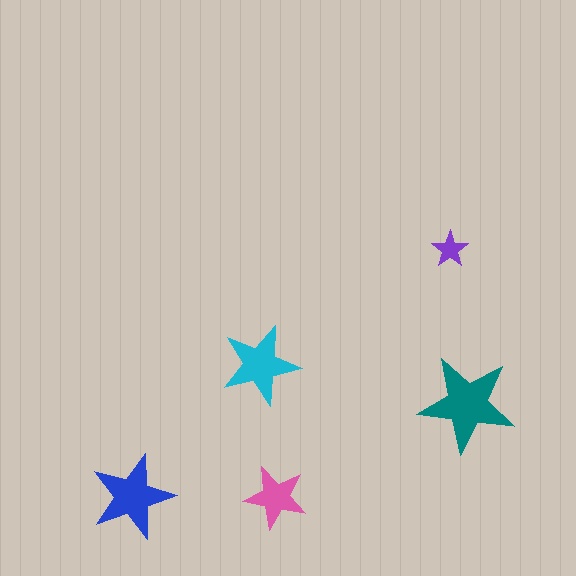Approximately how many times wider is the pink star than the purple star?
About 1.5 times wider.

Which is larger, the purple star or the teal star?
The teal one.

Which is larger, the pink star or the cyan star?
The cyan one.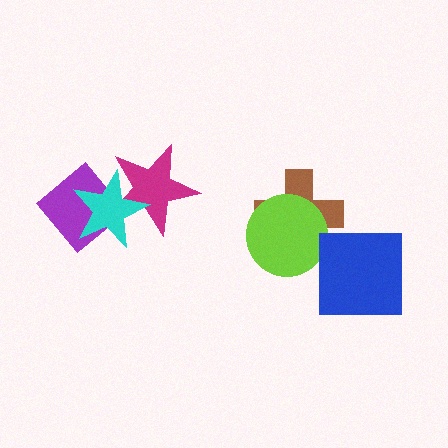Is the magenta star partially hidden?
Yes, it is partially covered by another shape.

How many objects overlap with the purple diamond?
1 object overlaps with the purple diamond.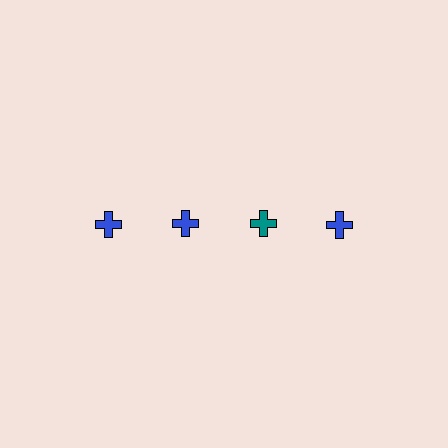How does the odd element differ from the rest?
It has a different color: teal instead of blue.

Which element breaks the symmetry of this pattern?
The teal cross in the top row, center column breaks the symmetry. All other shapes are blue crosses.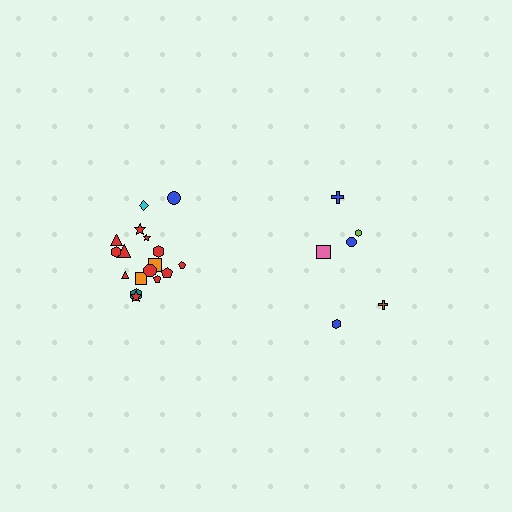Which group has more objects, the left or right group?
The left group.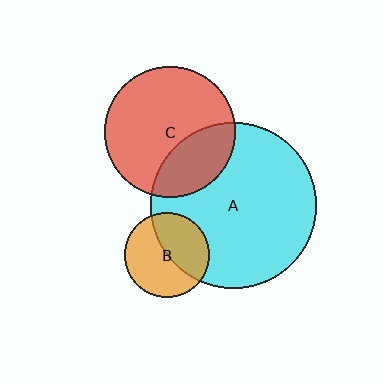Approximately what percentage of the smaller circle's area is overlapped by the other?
Approximately 30%.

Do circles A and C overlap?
Yes.